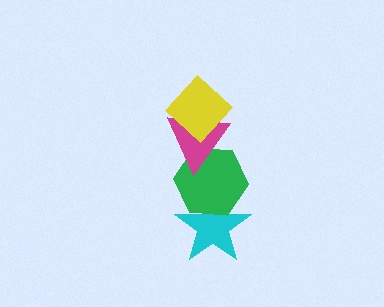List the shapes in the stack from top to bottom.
From top to bottom: the yellow diamond, the magenta triangle, the green hexagon, the cyan star.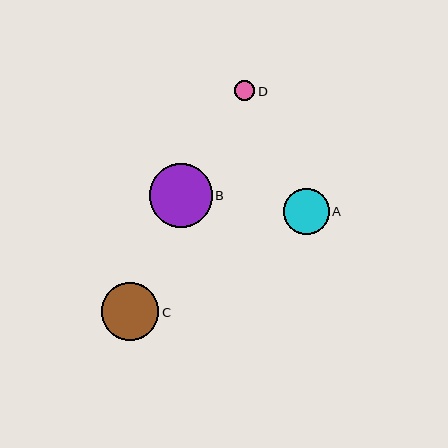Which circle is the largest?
Circle B is the largest with a size of approximately 63 pixels.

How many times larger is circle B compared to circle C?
Circle B is approximately 1.1 times the size of circle C.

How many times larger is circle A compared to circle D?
Circle A is approximately 2.2 times the size of circle D.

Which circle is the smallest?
Circle D is the smallest with a size of approximately 21 pixels.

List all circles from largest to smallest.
From largest to smallest: B, C, A, D.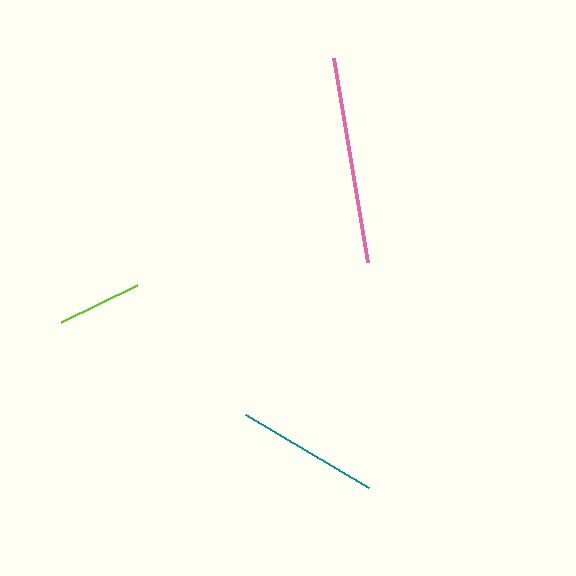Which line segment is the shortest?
The lime line is the shortest at approximately 84 pixels.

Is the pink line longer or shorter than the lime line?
The pink line is longer than the lime line.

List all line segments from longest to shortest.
From longest to shortest: pink, teal, lime.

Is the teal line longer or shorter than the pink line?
The pink line is longer than the teal line.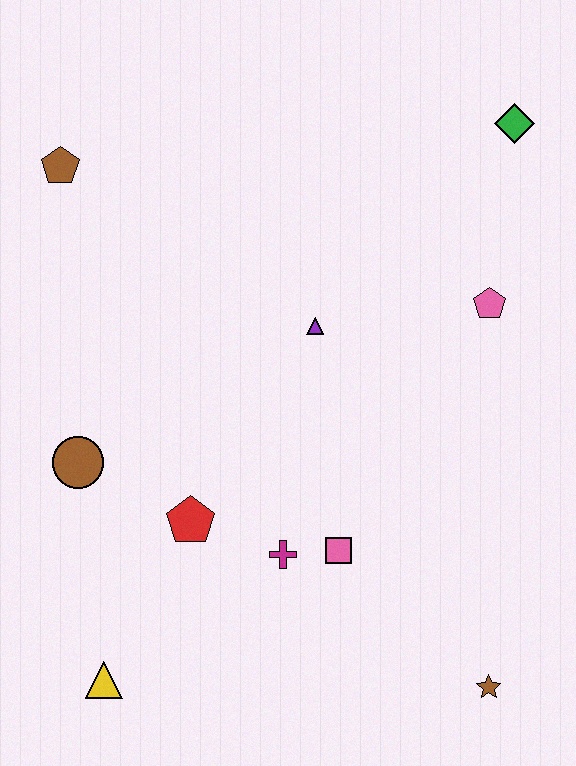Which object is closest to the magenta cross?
The pink square is closest to the magenta cross.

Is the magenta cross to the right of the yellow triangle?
Yes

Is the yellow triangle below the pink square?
Yes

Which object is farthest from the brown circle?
The green diamond is farthest from the brown circle.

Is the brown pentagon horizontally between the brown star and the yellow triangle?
No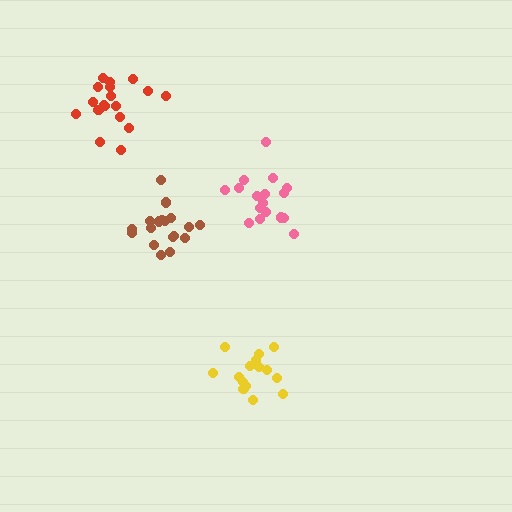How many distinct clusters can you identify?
There are 4 distinct clusters.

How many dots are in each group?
Group 1: 17 dots, Group 2: 19 dots, Group 3: 18 dots, Group 4: 15 dots (69 total).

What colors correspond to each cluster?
The clusters are colored: pink, brown, red, yellow.